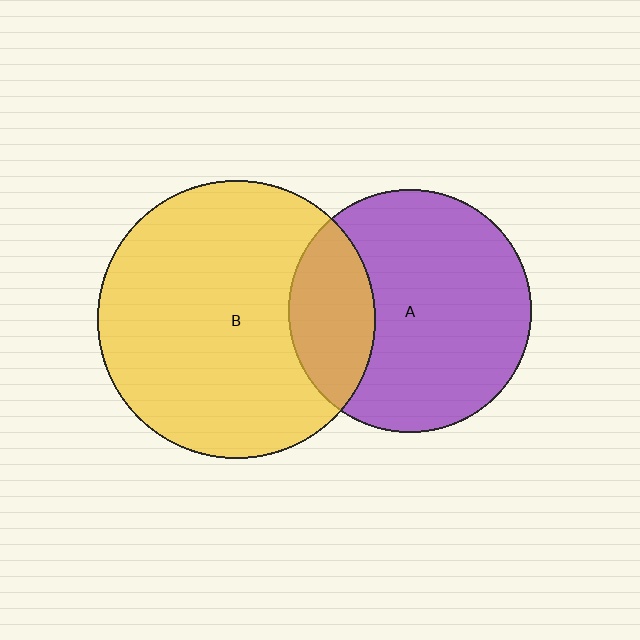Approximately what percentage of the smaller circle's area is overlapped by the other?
Approximately 25%.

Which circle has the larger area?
Circle B (yellow).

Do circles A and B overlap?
Yes.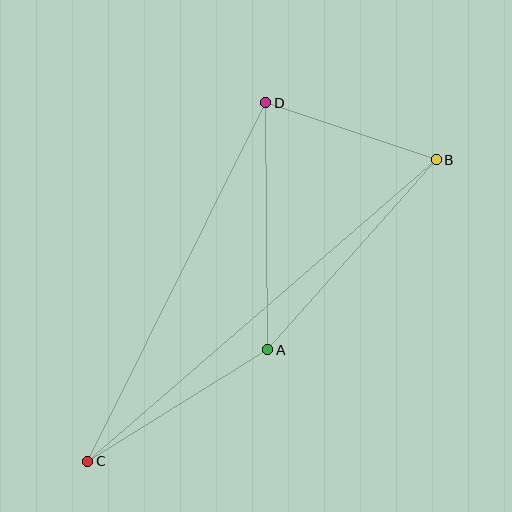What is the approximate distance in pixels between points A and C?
The distance between A and C is approximately 212 pixels.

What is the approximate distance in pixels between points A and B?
The distance between A and B is approximately 254 pixels.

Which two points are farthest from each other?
Points B and C are farthest from each other.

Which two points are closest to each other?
Points B and D are closest to each other.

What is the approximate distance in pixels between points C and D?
The distance between C and D is approximately 401 pixels.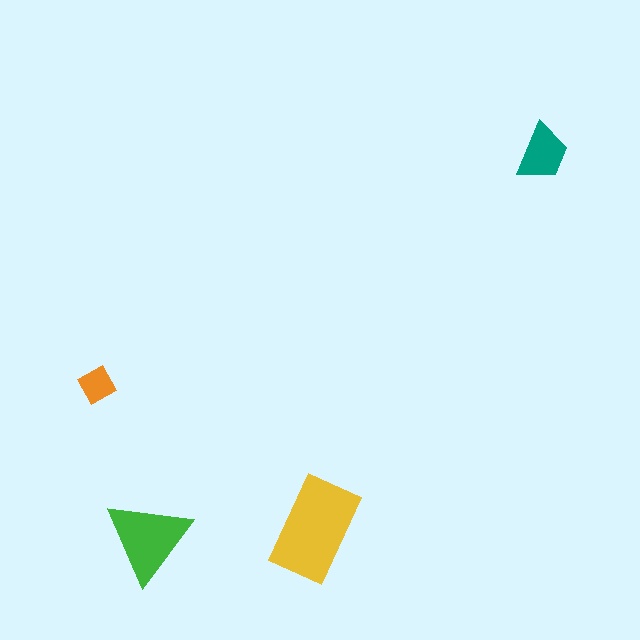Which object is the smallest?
The orange diamond.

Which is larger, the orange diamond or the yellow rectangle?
The yellow rectangle.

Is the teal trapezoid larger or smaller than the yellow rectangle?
Smaller.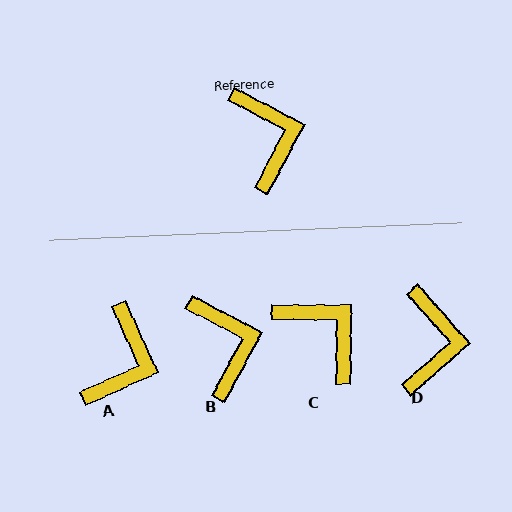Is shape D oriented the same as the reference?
No, it is off by about 21 degrees.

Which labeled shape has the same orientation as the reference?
B.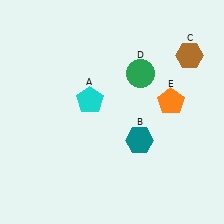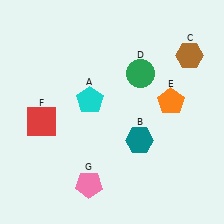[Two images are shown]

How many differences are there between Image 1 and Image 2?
There are 2 differences between the two images.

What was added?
A red square (F), a pink pentagon (G) were added in Image 2.